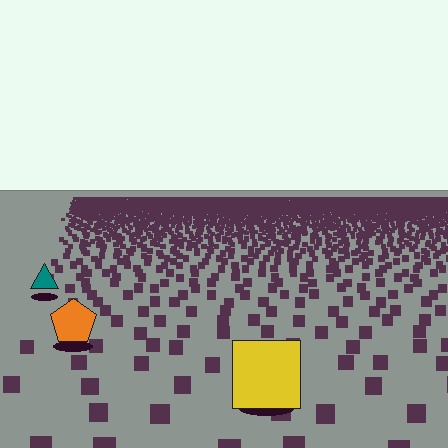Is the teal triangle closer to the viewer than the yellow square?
No. The yellow square is closer — you can tell from the texture gradient: the ground texture is coarser near it.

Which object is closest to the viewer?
The yellow square is closest. The texture marks near it are larger and more spread out.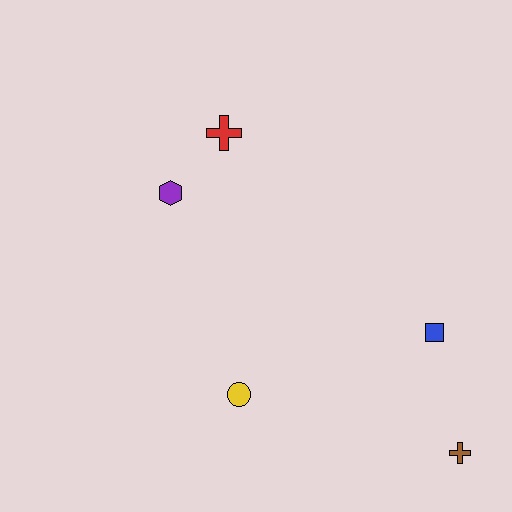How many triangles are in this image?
There are no triangles.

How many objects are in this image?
There are 5 objects.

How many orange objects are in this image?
There are no orange objects.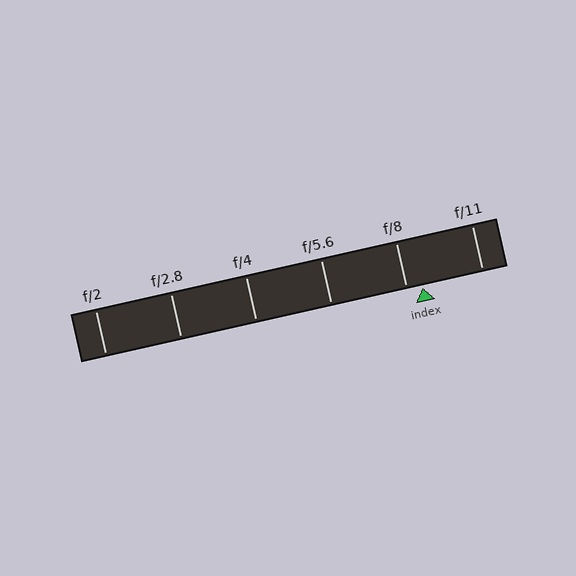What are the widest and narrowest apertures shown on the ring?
The widest aperture shown is f/2 and the narrowest is f/11.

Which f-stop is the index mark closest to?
The index mark is closest to f/8.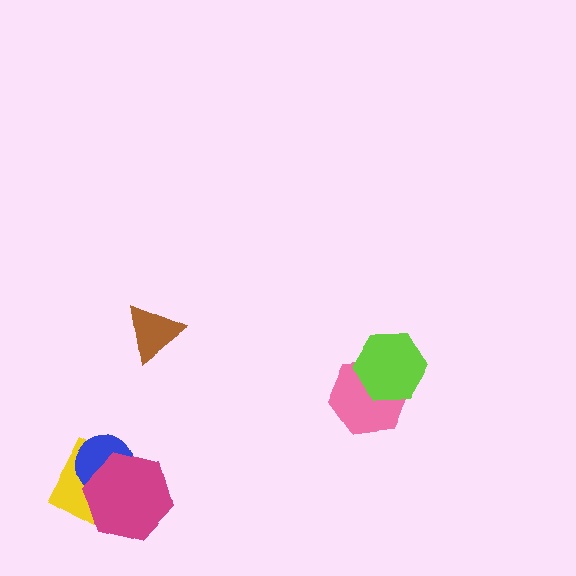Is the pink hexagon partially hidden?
Yes, it is partially covered by another shape.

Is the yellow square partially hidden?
Yes, it is partially covered by another shape.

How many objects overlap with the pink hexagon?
1 object overlaps with the pink hexagon.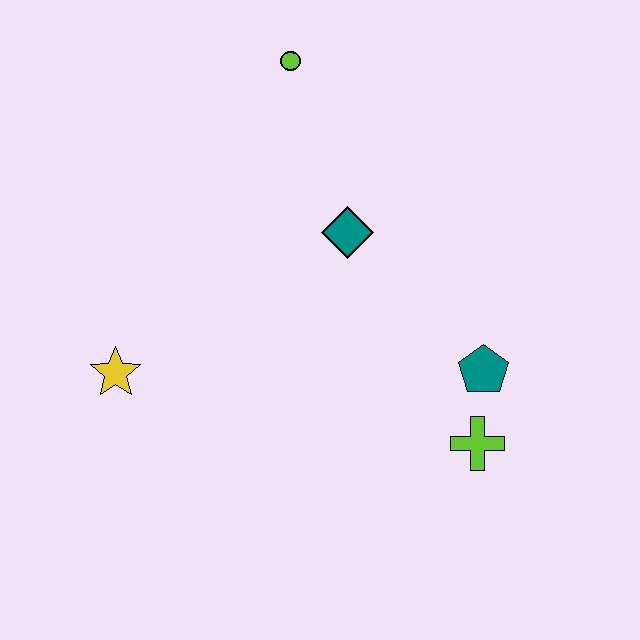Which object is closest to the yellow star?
The teal diamond is closest to the yellow star.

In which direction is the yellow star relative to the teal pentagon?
The yellow star is to the left of the teal pentagon.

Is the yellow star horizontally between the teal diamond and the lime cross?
No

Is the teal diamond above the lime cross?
Yes